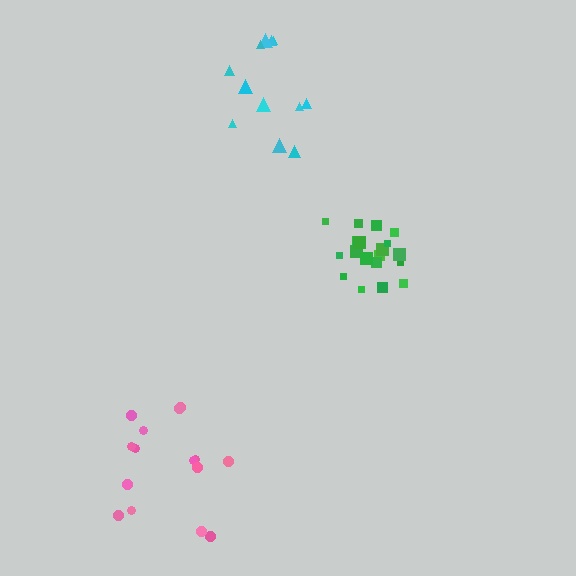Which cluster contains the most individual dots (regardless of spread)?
Green (19).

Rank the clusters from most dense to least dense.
green, pink, cyan.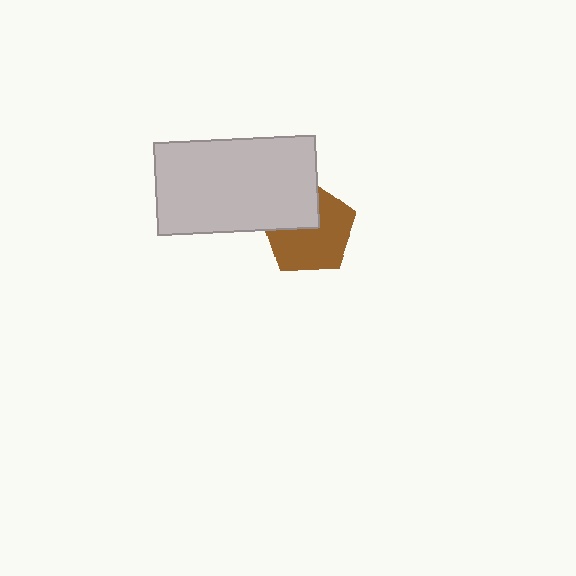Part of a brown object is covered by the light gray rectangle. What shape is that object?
It is a pentagon.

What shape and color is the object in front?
The object in front is a light gray rectangle.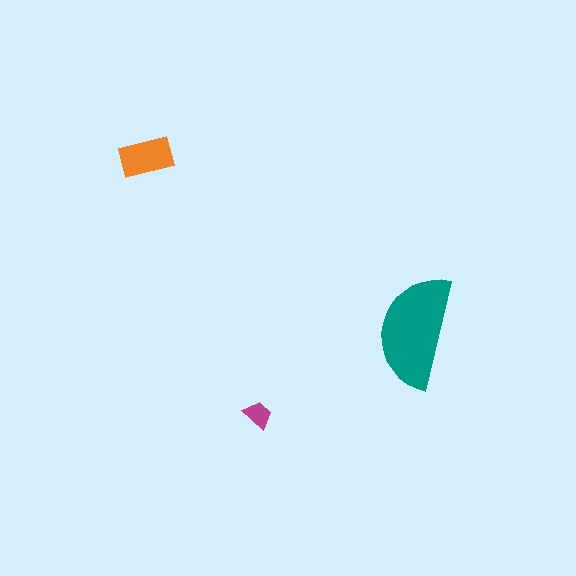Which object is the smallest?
The magenta trapezoid.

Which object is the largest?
The teal semicircle.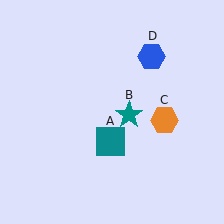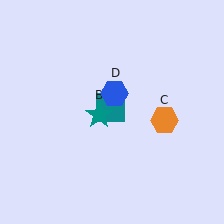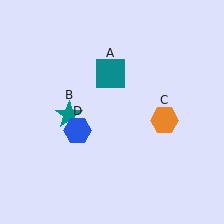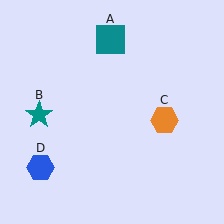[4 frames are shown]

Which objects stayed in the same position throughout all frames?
Orange hexagon (object C) remained stationary.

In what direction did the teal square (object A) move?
The teal square (object A) moved up.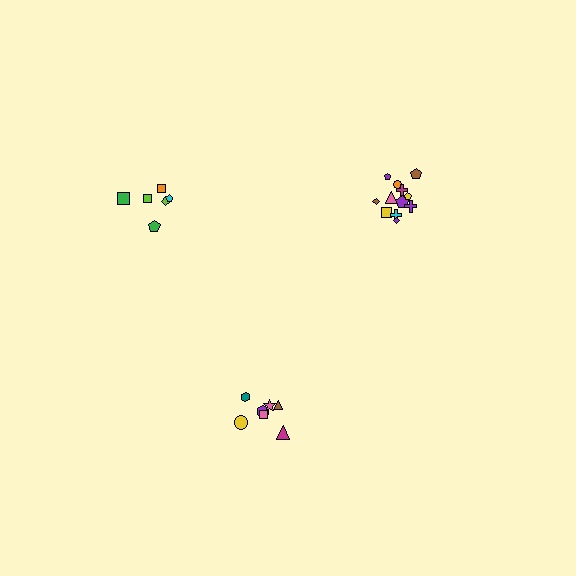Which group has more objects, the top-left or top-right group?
The top-right group.